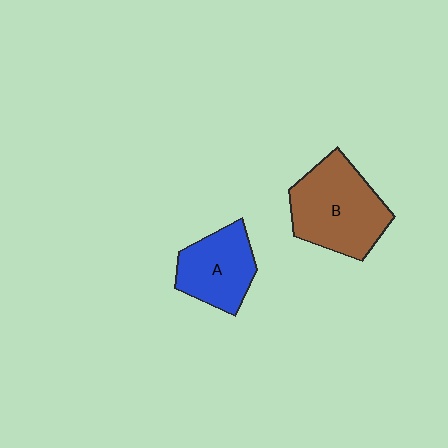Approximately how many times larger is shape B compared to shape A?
Approximately 1.4 times.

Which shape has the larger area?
Shape B (brown).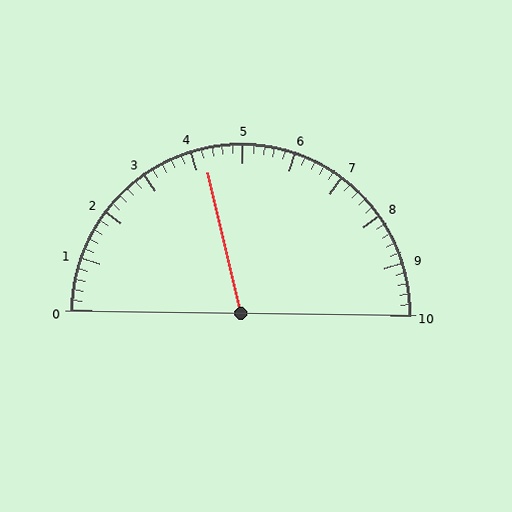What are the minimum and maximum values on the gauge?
The gauge ranges from 0 to 10.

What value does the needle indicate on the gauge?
The needle indicates approximately 4.2.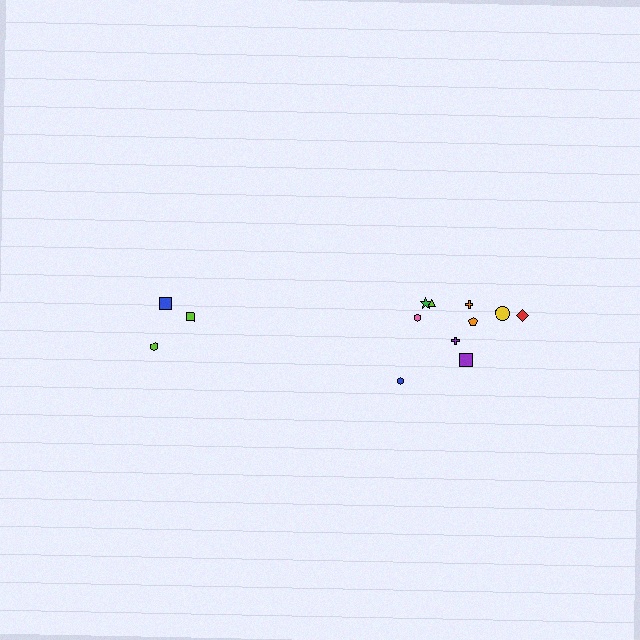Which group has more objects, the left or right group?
The right group.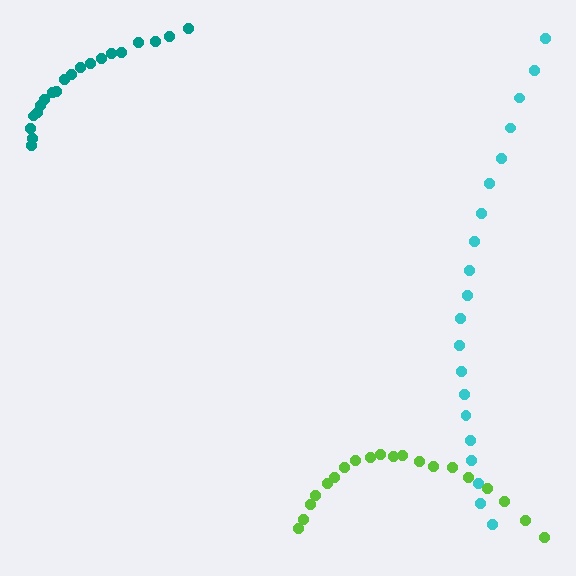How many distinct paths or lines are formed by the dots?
There are 3 distinct paths.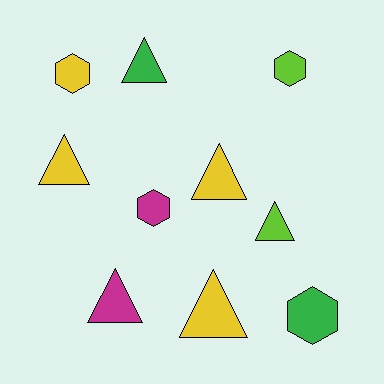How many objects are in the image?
There are 10 objects.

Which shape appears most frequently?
Triangle, with 6 objects.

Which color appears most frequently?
Yellow, with 4 objects.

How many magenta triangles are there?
There is 1 magenta triangle.